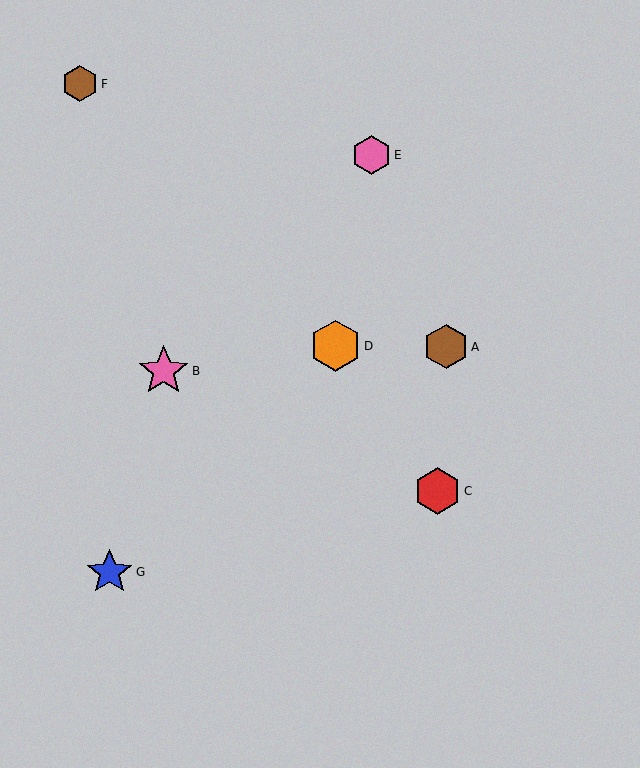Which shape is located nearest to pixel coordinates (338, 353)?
The orange hexagon (labeled D) at (335, 346) is nearest to that location.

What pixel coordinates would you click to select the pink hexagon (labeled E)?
Click at (371, 155) to select the pink hexagon E.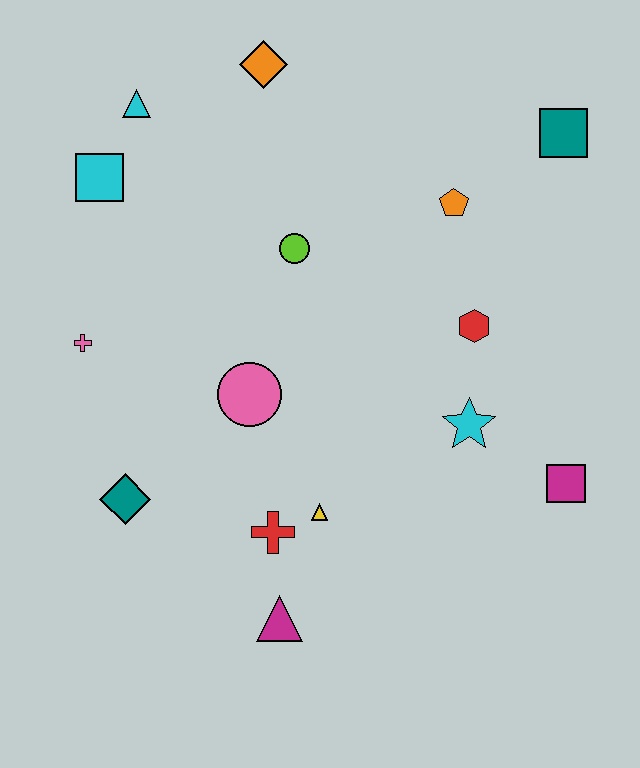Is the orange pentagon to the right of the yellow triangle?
Yes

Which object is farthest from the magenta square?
The cyan triangle is farthest from the magenta square.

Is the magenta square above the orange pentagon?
No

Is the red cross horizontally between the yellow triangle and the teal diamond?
Yes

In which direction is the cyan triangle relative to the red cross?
The cyan triangle is above the red cross.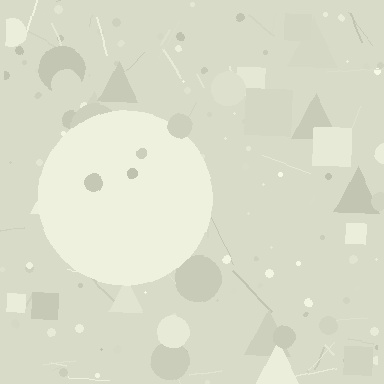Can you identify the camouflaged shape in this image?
The camouflaged shape is a circle.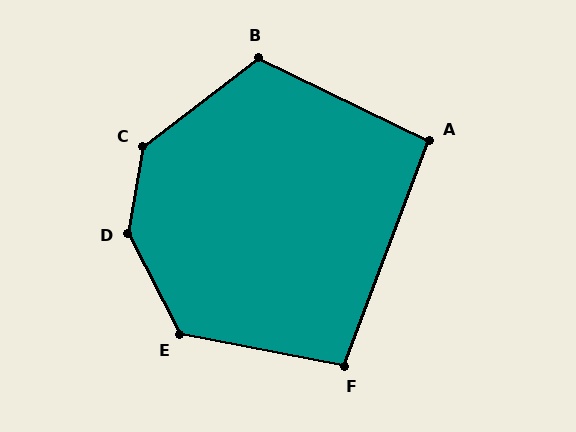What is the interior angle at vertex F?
Approximately 100 degrees (obtuse).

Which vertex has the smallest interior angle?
A, at approximately 95 degrees.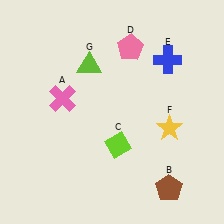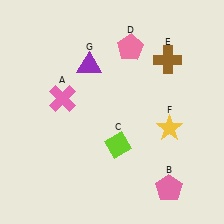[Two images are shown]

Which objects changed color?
B changed from brown to pink. E changed from blue to brown. G changed from lime to purple.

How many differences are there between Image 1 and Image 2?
There are 3 differences between the two images.